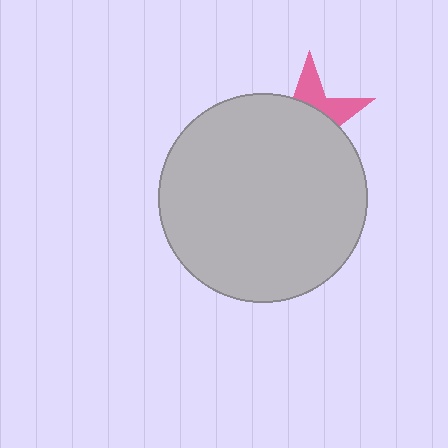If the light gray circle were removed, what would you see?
You would see the complete pink star.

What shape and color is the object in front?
The object in front is a light gray circle.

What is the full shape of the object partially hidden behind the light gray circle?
The partially hidden object is a pink star.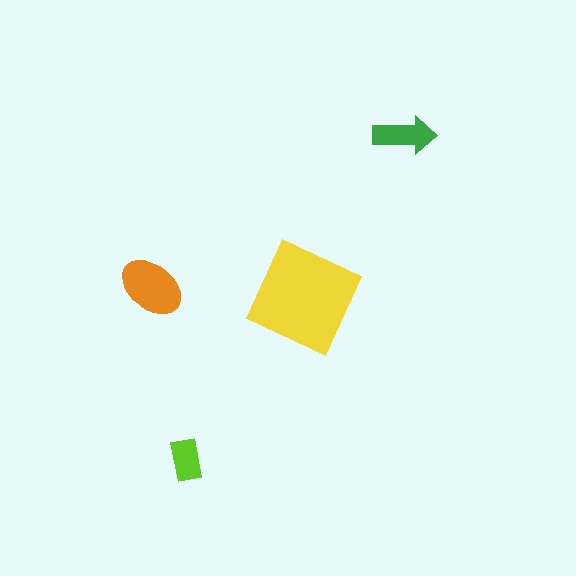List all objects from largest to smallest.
The yellow square, the orange ellipse, the green arrow, the lime rectangle.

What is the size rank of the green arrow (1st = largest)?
3rd.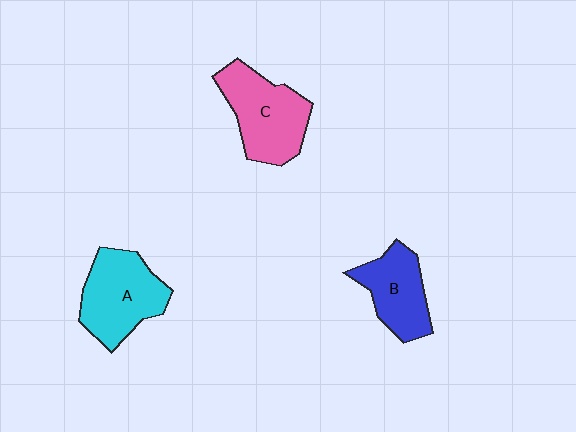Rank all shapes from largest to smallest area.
From largest to smallest: C (pink), A (cyan), B (blue).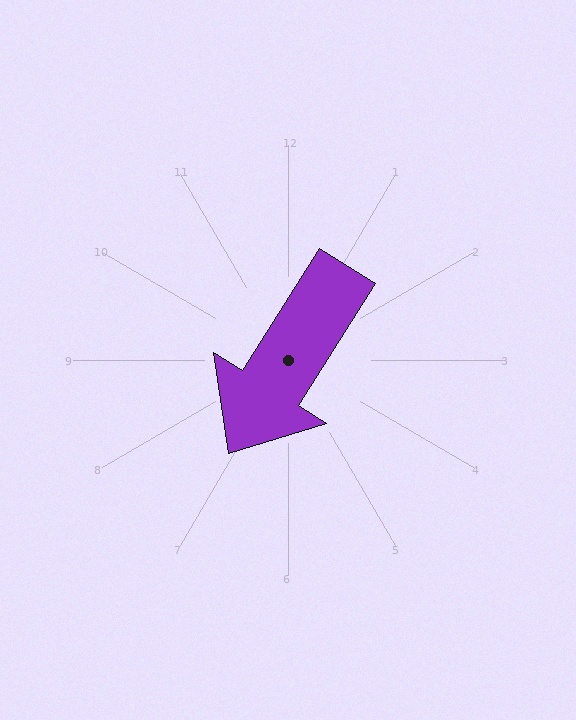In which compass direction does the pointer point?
Southwest.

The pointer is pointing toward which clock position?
Roughly 7 o'clock.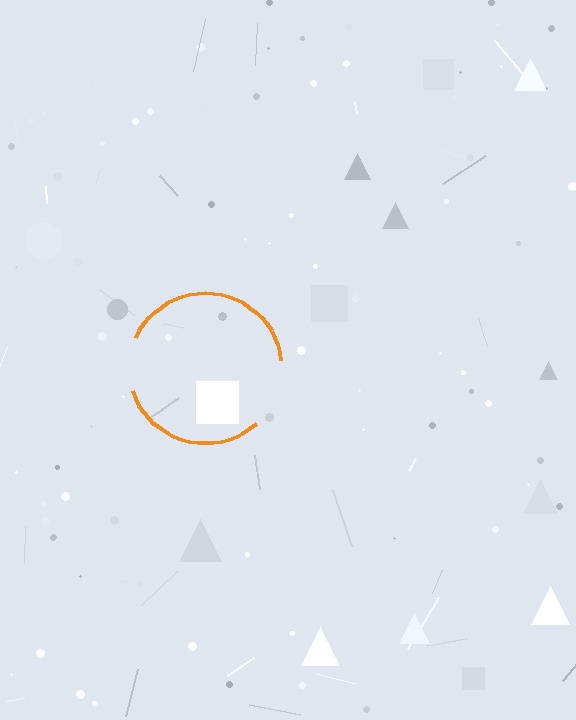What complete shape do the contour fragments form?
The contour fragments form a circle.